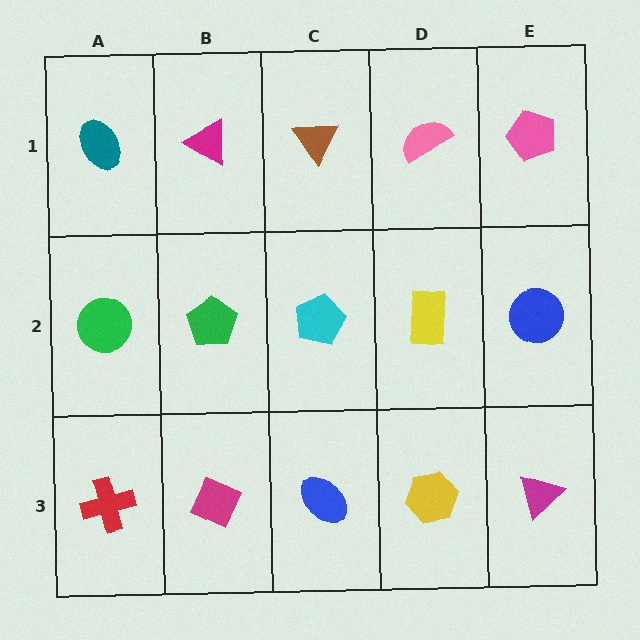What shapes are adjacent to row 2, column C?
A brown triangle (row 1, column C), a blue ellipse (row 3, column C), a green pentagon (row 2, column B), a yellow rectangle (row 2, column D).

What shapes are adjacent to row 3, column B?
A green pentagon (row 2, column B), a red cross (row 3, column A), a blue ellipse (row 3, column C).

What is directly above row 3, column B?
A green pentagon.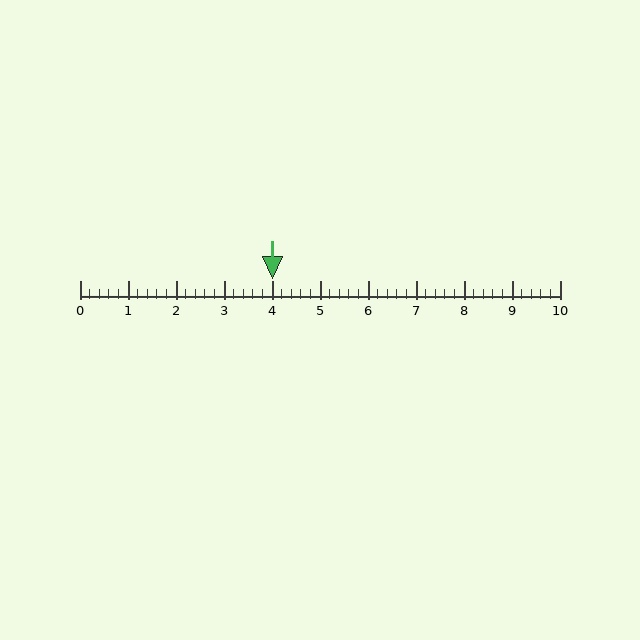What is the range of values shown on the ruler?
The ruler shows values from 0 to 10.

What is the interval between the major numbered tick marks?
The major tick marks are spaced 1 units apart.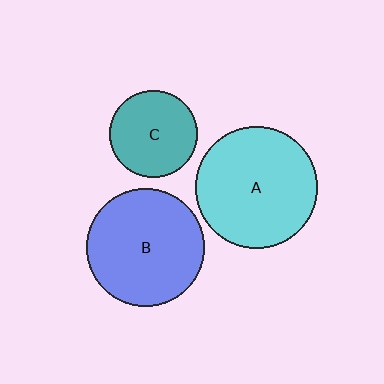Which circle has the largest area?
Circle A (cyan).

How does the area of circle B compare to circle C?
Approximately 1.8 times.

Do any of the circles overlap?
No, none of the circles overlap.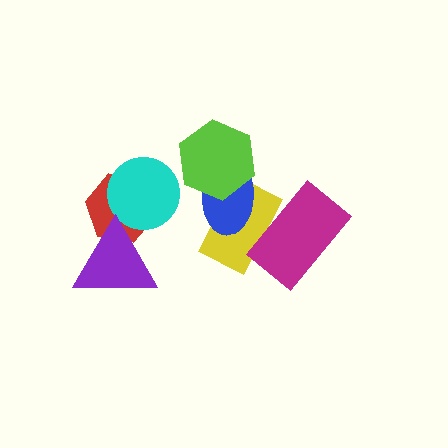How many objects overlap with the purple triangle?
2 objects overlap with the purple triangle.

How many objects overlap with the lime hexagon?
2 objects overlap with the lime hexagon.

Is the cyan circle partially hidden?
Yes, it is partially covered by another shape.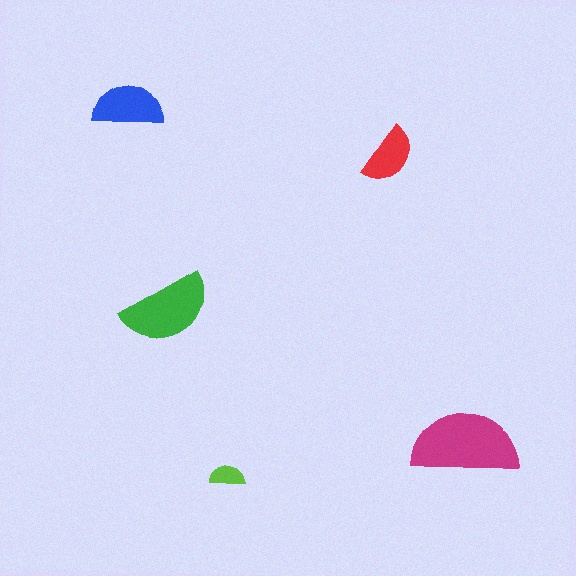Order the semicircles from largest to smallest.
the magenta one, the green one, the blue one, the red one, the lime one.